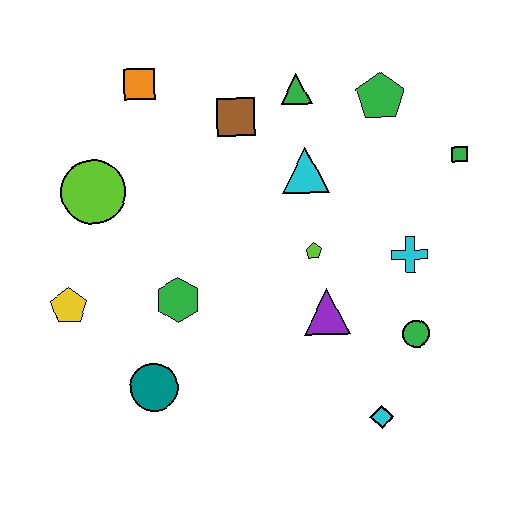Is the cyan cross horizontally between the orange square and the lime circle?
No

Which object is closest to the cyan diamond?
The green circle is closest to the cyan diamond.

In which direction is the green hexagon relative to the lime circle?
The green hexagon is below the lime circle.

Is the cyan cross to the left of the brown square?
No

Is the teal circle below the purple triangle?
Yes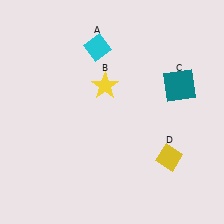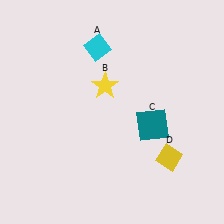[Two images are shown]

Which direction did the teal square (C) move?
The teal square (C) moved down.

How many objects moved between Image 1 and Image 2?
1 object moved between the two images.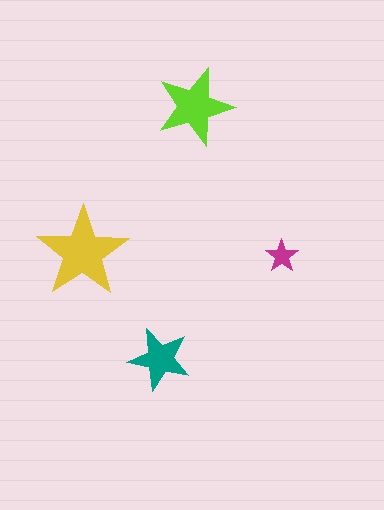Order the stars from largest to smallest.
the yellow one, the lime one, the teal one, the magenta one.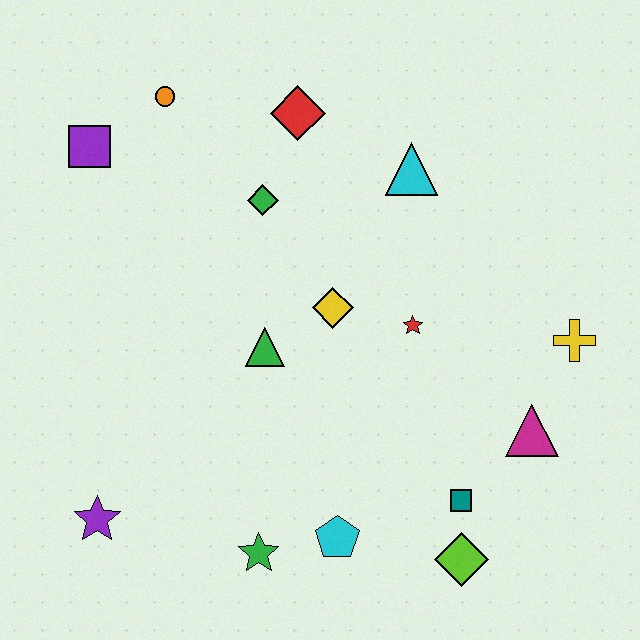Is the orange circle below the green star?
No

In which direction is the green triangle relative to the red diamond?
The green triangle is below the red diamond.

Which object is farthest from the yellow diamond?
The purple star is farthest from the yellow diamond.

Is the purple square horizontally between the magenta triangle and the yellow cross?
No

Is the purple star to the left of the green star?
Yes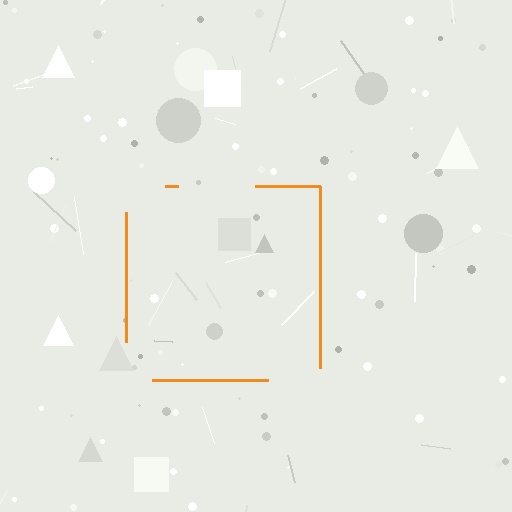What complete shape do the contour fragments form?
The contour fragments form a square.